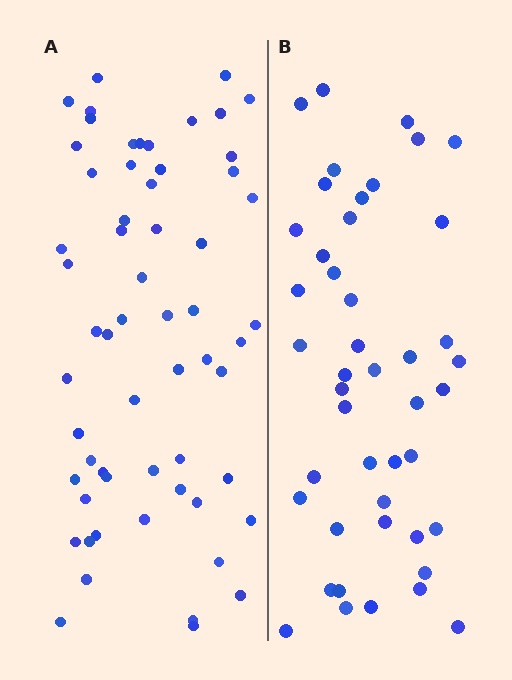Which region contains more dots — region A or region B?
Region A (the left region) has more dots.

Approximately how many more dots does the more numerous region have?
Region A has approximately 15 more dots than region B.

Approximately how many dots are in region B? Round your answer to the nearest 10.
About 40 dots. (The exact count is 45, which rounds to 40.)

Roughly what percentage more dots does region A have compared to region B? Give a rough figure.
About 35% more.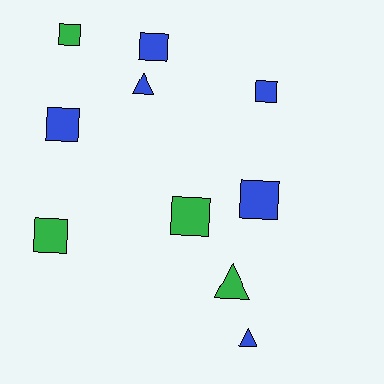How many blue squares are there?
There are 4 blue squares.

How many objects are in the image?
There are 10 objects.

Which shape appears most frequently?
Square, with 7 objects.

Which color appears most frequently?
Blue, with 6 objects.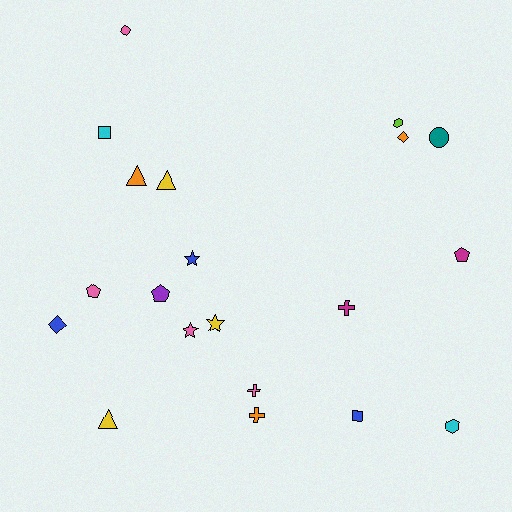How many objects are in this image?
There are 20 objects.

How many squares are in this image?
There are 2 squares.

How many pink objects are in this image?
There are 4 pink objects.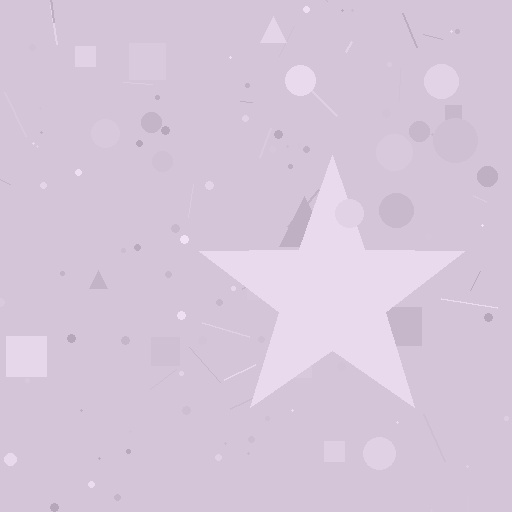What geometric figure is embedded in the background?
A star is embedded in the background.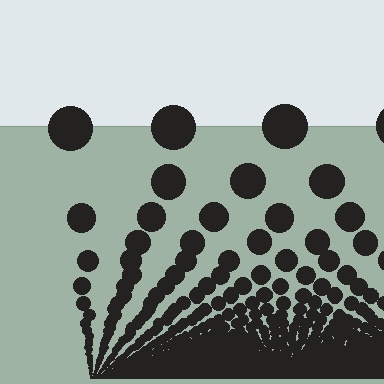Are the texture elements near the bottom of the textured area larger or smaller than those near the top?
Smaller. The gradient is inverted — elements near the bottom are smaller and denser.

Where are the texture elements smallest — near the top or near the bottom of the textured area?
Near the bottom.